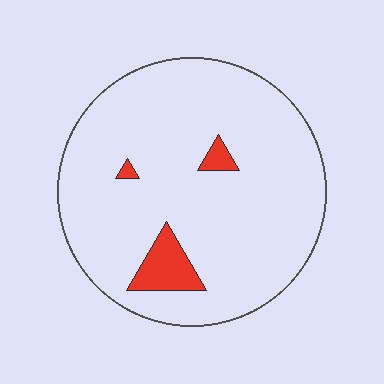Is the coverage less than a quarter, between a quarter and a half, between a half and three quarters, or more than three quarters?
Less than a quarter.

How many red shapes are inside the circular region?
3.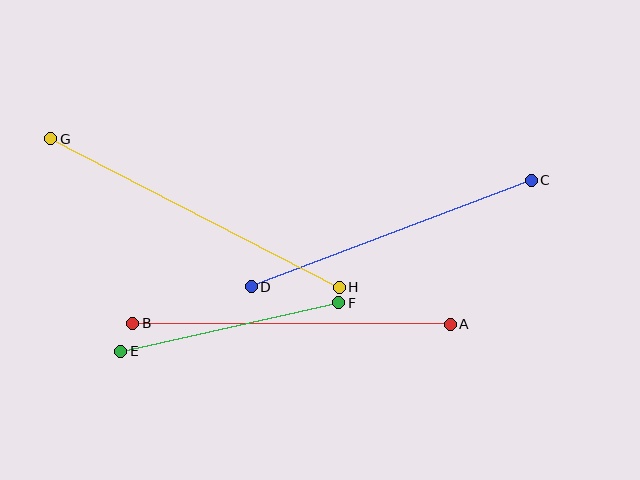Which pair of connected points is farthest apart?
Points G and H are farthest apart.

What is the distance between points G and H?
The distance is approximately 324 pixels.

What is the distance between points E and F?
The distance is approximately 223 pixels.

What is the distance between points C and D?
The distance is approximately 300 pixels.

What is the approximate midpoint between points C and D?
The midpoint is at approximately (391, 233) pixels.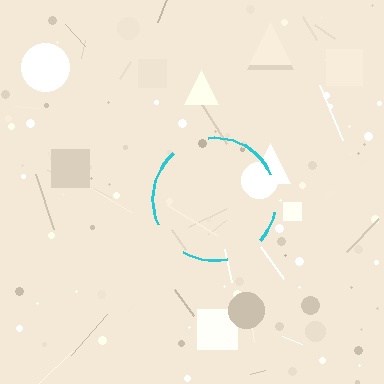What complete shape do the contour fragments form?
The contour fragments form a circle.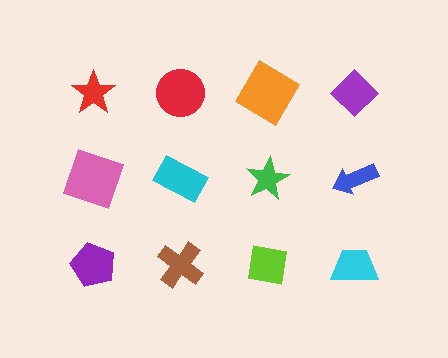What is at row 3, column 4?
A cyan trapezoid.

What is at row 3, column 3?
A lime square.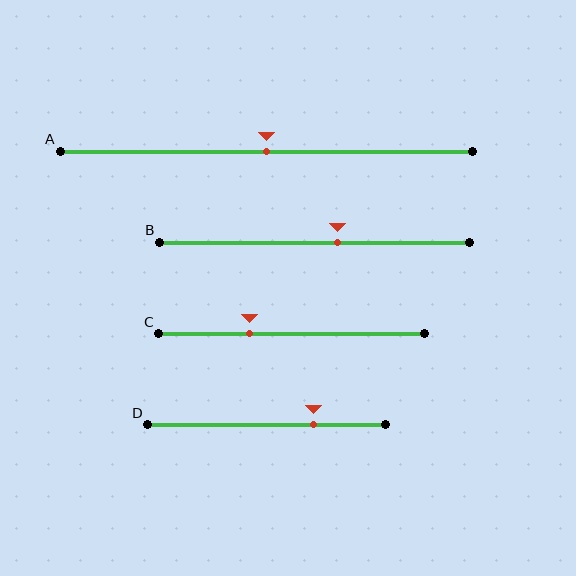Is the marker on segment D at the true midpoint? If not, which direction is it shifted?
No, the marker on segment D is shifted to the right by about 20% of the segment length.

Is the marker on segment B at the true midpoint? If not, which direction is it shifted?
No, the marker on segment B is shifted to the right by about 7% of the segment length.